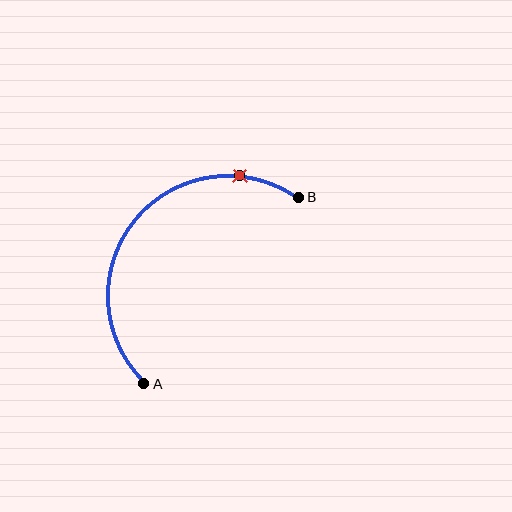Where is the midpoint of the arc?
The arc midpoint is the point on the curve farthest from the straight line joining A and B. It sits above and to the left of that line.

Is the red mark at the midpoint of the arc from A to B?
No. The red mark lies on the arc but is closer to endpoint B. The arc midpoint would be at the point on the curve equidistant along the arc from both A and B.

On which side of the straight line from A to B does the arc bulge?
The arc bulges above and to the left of the straight line connecting A and B.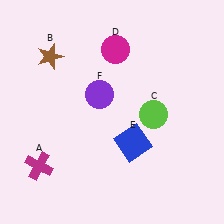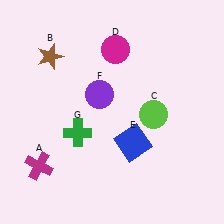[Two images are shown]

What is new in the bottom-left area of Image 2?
A green cross (G) was added in the bottom-left area of Image 2.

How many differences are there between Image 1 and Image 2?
There is 1 difference between the two images.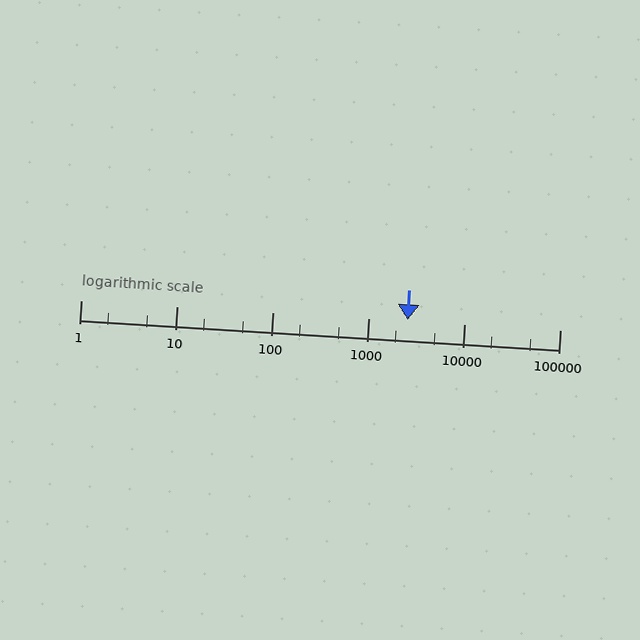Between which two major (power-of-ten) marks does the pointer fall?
The pointer is between 1000 and 10000.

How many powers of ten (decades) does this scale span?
The scale spans 5 decades, from 1 to 100000.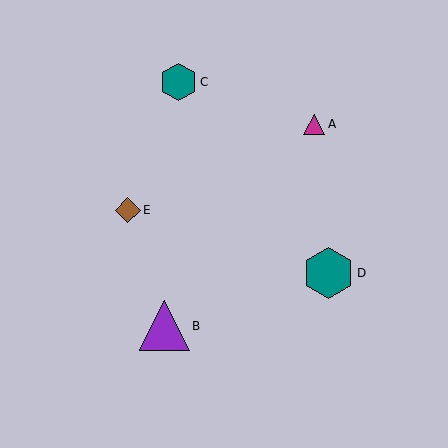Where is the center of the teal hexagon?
The center of the teal hexagon is at (179, 82).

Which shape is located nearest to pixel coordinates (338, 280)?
The teal hexagon (labeled D) at (329, 273) is nearest to that location.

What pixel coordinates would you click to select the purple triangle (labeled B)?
Click at (164, 326) to select the purple triangle B.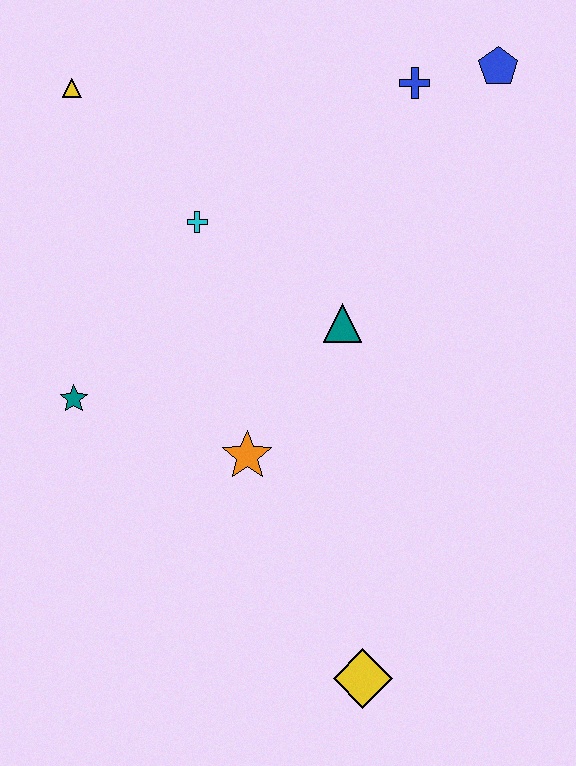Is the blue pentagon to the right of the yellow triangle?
Yes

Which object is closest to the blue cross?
The blue pentagon is closest to the blue cross.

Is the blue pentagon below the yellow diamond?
No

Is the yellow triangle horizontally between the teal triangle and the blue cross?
No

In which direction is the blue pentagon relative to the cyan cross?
The blue pentagon is to the right of the cyan cross.